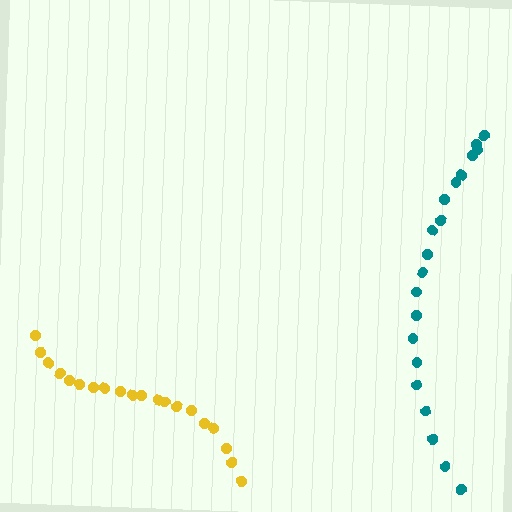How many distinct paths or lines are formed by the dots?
There are 2 distinct paths.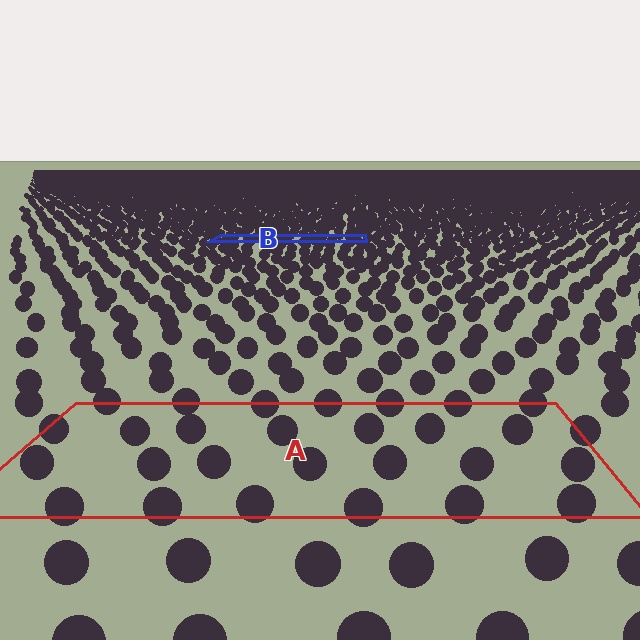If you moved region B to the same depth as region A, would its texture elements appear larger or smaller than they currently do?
They would appear larger. At a closer depth, the same texture elements are projected at a bigger on-screen size.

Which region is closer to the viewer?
Region A is closer. The texture elements there are larger and more spread out.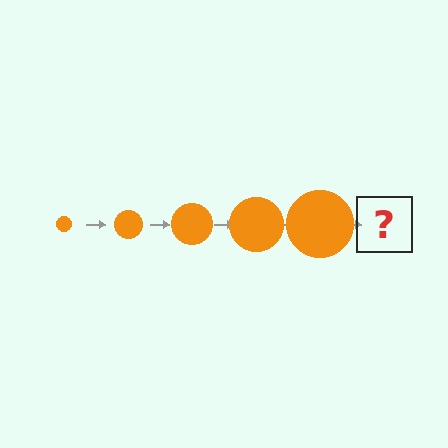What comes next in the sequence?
The next element should be an orange circle, larger than the previous one.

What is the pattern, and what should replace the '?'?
The pattern is that the circle gets progressively larger each step. The '?' should be an orange circle, larger than the previous one.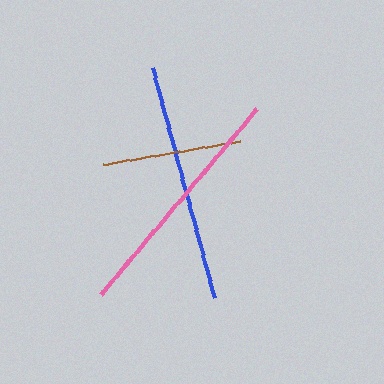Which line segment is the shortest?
The brown line is the shortest at approximately 140 pixels.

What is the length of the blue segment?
The blue segment is approximately 238 pixels long.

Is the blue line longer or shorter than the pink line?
The pink line is longer than the blue line.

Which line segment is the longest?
The pink line is the longest at approximately 243 pixels.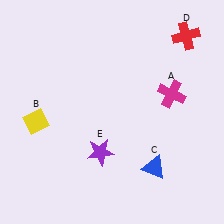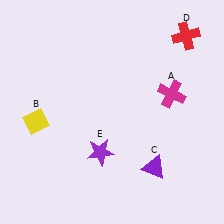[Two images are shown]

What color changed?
The triangle (C) changed from blue in Image 1 to purple in Image 2.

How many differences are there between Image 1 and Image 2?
There is 1 difference between the two images.